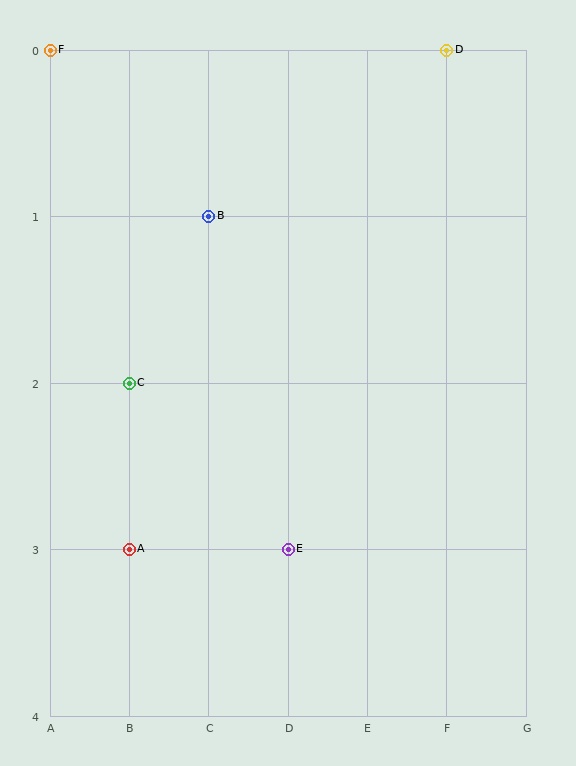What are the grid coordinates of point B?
Point B is at grid coordinates (C, 1).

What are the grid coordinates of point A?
Point A is at grid coordinates (B, 3).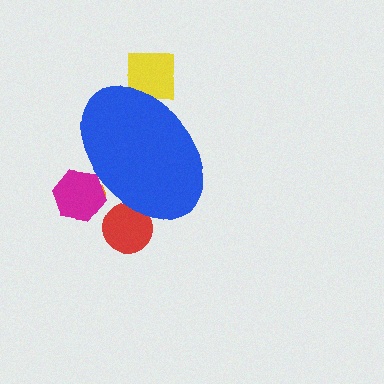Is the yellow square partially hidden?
Yes, the yellow square is partially hidden behind the blue ellipse.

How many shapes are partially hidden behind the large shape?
4 shapes are partially hidden.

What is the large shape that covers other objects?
A blue ellipse.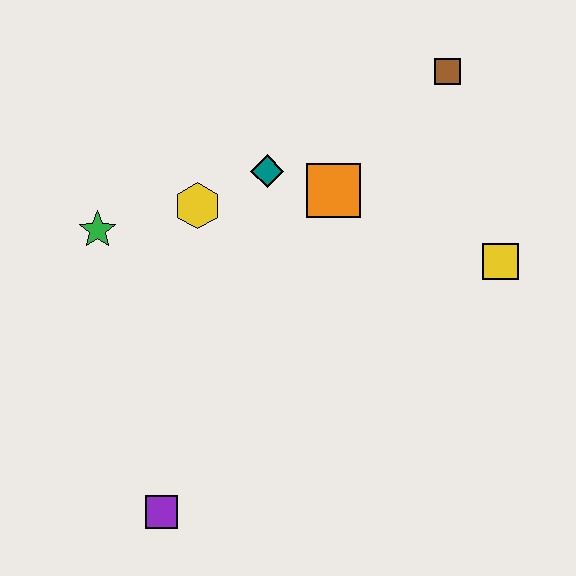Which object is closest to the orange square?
The teal diamond is closest to the orange square.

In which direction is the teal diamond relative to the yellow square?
The teal diamond is to the left of the yellow square.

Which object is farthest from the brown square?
The purple square is farthest from the brown square.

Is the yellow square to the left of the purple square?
No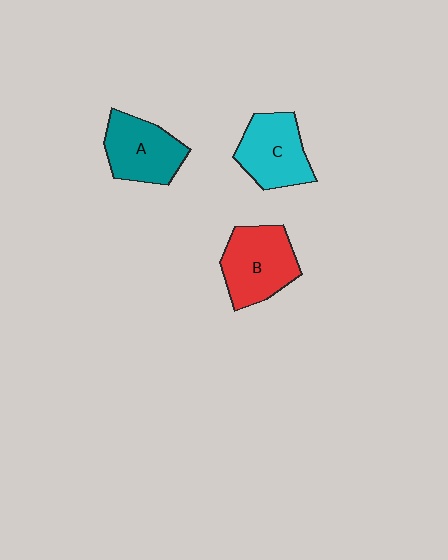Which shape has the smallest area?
Shape A (teal).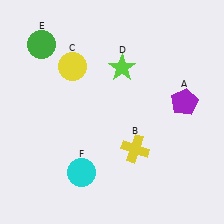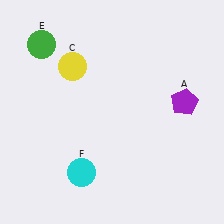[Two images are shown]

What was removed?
The lime star (D), the yellow cross (B) were removed in Image 2.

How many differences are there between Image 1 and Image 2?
There are 2 differences between the two images.